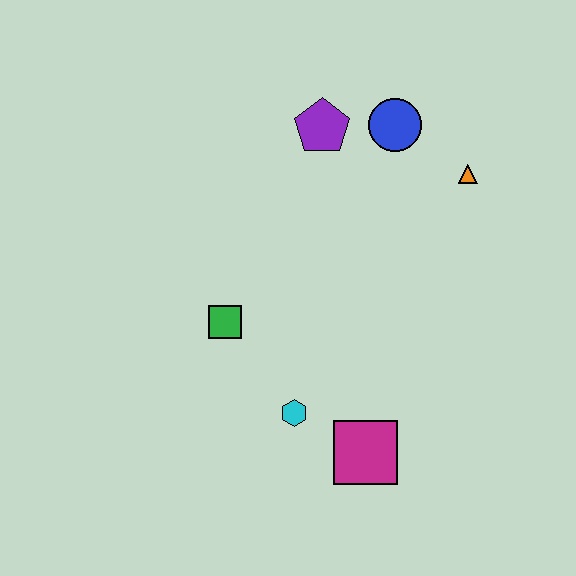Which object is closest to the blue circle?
The purple pentagon is closest to the blue circle.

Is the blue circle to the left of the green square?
No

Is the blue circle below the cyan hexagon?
No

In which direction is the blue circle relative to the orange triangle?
The blue circle is to the left of the orange triangle.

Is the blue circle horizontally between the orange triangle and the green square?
Yes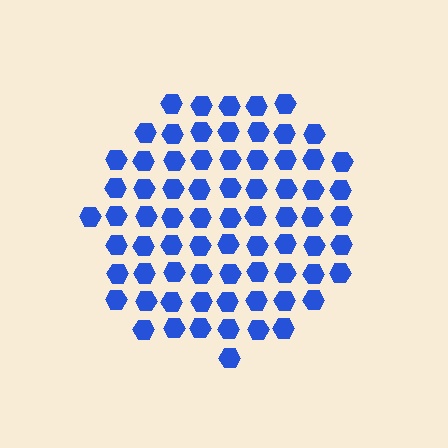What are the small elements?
The small elements are hexagons.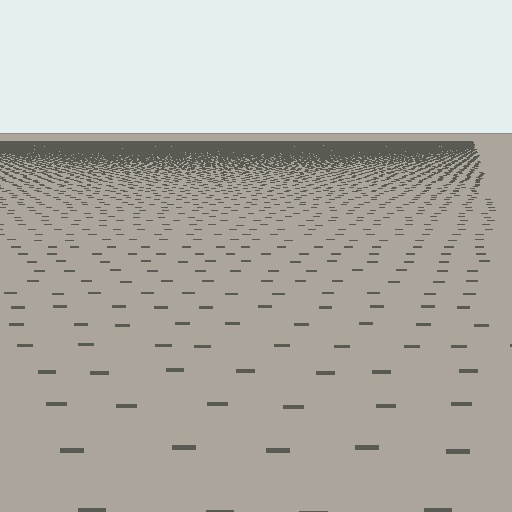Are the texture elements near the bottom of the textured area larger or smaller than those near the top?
Larger. Near the bottom, elements are closer to the viewer and appear at a bigger on-screen size.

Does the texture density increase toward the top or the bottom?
Density increases toward the top.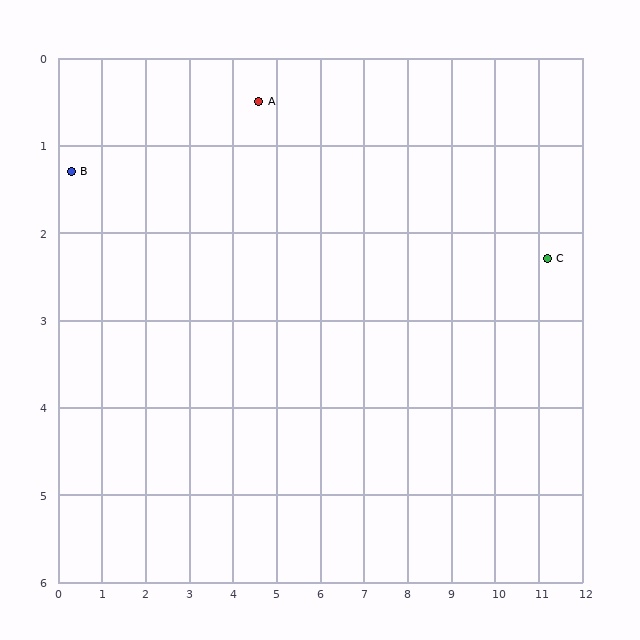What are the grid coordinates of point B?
Point B is at approximately (0.3, 1.3).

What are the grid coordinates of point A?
Point A is at approximately (4.6, 0.5).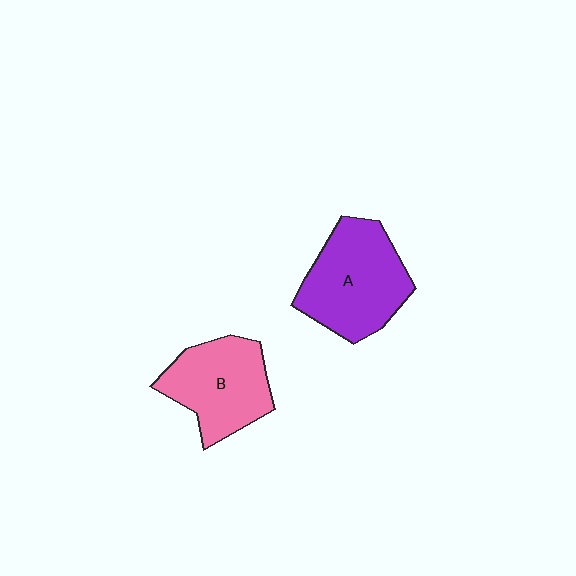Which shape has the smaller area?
Shape B (pink).